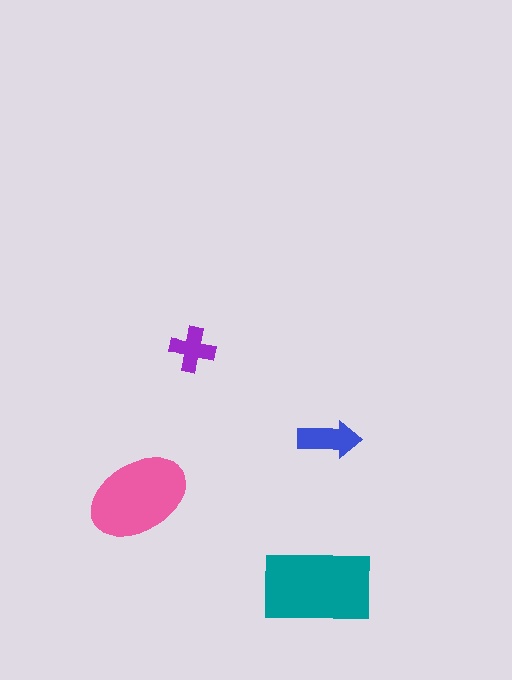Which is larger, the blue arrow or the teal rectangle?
The teal rectangle.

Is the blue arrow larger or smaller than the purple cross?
Larger.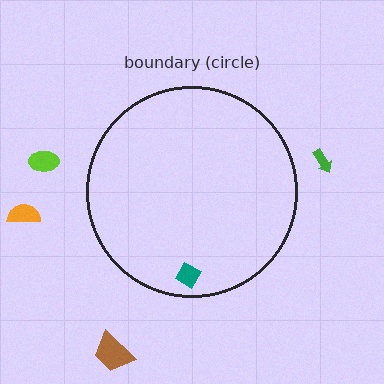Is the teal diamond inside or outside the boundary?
Inside.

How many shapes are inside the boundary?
1 inside, 4 outside.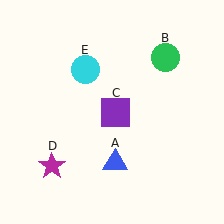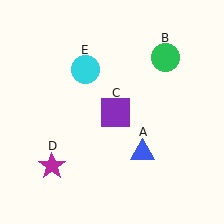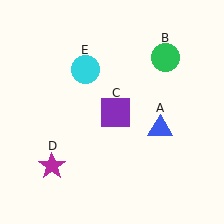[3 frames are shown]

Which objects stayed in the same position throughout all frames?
Green circle (object B) and purple square (object C) and magenta star (object D) and cyan circle (object E) remained stationary.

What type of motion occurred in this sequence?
The blue triangle (object A) rotated counterclockwise around the center of the scene.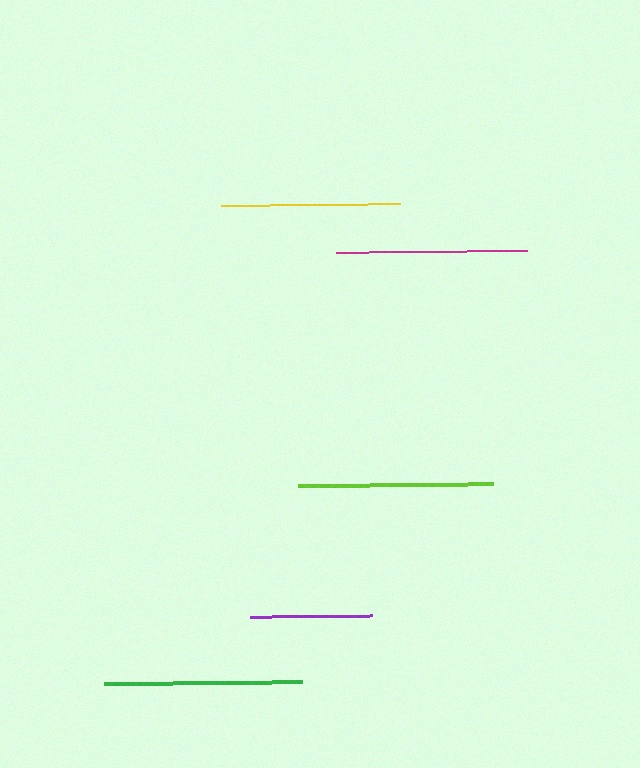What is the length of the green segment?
The green segment is approximately 198 pixels long.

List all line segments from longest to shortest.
From longest to shortest: green, lime, magenta, yellow, purple.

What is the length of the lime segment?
The lime segment is approximately 195 pixels long.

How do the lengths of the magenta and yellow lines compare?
The magenta and yellow lines are approximately the same length.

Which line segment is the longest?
The green line is the longest at approximately 198 pixels.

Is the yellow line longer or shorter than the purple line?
The yellow line is longer than the purple line.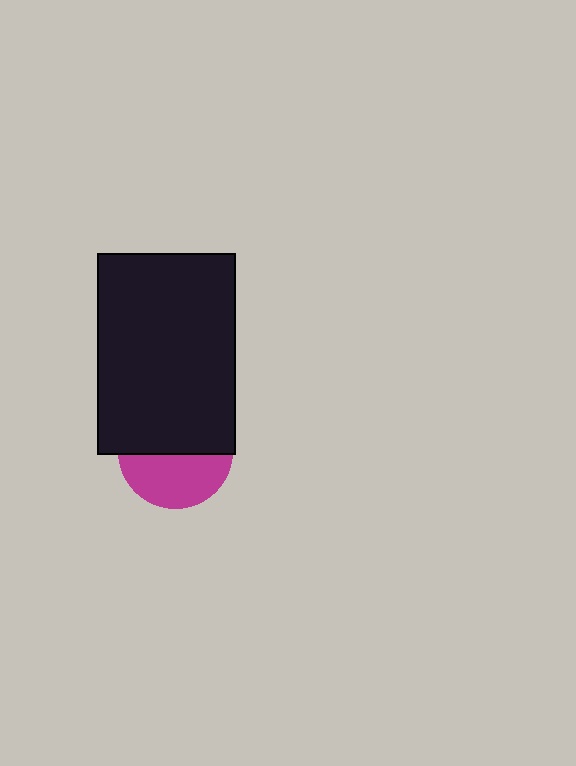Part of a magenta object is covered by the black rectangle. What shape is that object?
It is a circle.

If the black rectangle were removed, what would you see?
You would see the complete magenta circle.